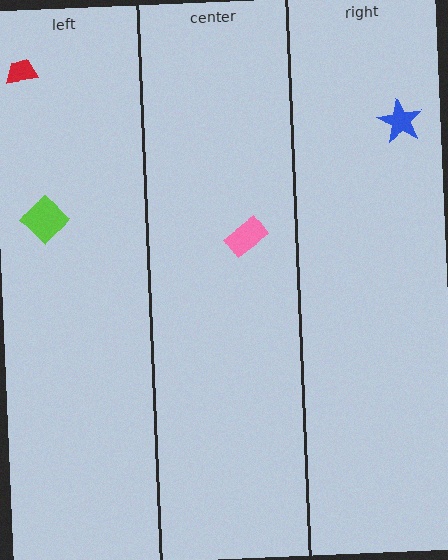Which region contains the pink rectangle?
The center region.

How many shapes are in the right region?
1.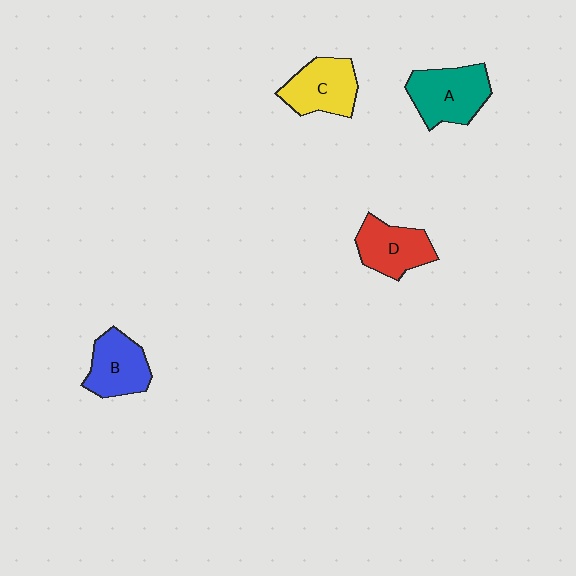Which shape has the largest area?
Shape A (teal).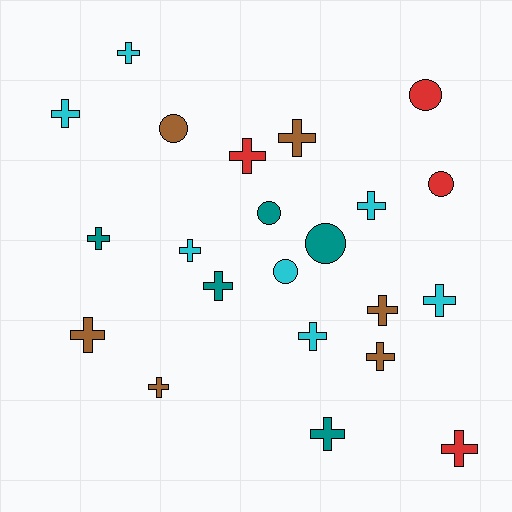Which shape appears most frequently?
Cross, with 16 objects.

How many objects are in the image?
There are 22 objects.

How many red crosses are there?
There are 2 red crosses.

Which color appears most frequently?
Cyan, with 7 objects.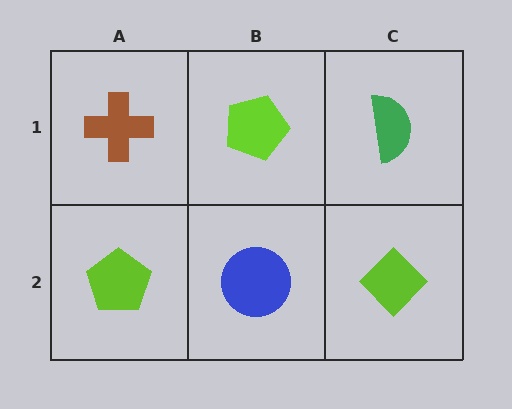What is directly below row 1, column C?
A lime diamond.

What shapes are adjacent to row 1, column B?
A blue circle (row 2, column B), a brown cross (row 1, column A), a green semicircle (row 1, column C).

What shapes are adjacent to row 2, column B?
A lime pentagon (row 1, column B), a lime pentagon (row 2, column A), a lime diamond (row 2, column C).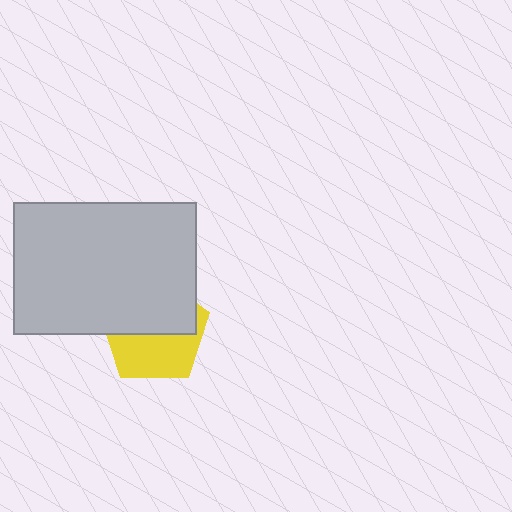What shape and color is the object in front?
The object in front is a light gray rectangle.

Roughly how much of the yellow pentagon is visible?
About half of it is visible (roughly 46%).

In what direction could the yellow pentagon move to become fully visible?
The yellow pentagon could move down. That would shift it out from behind the light gray rectangle entirely.